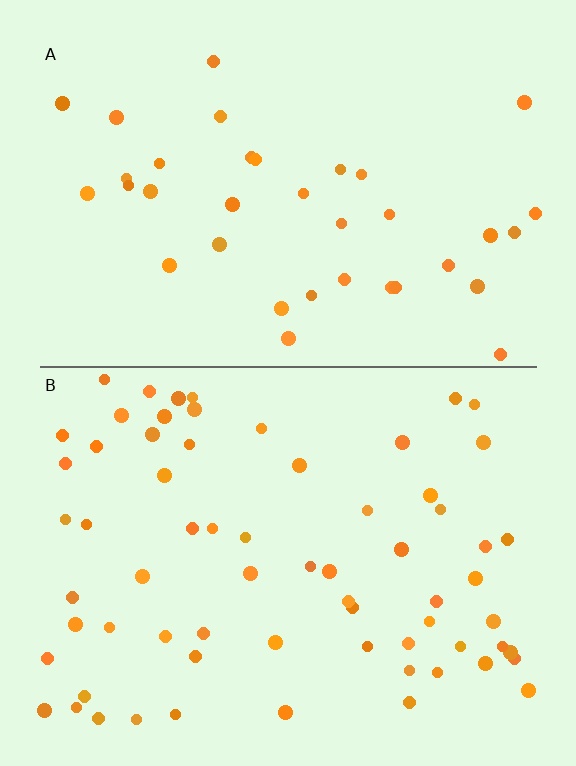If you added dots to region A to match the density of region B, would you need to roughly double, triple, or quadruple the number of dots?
Approximately double.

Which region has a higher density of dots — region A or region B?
B (the bottom).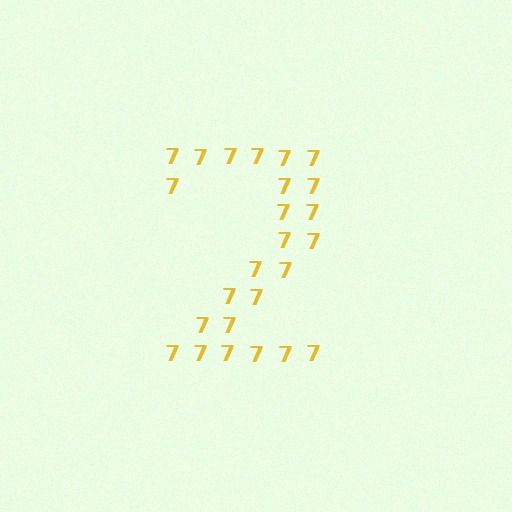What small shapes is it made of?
It is made of small digit 7's.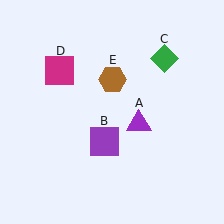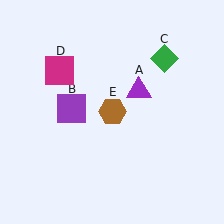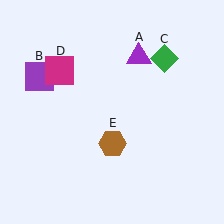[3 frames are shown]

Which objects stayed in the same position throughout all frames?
Green diamond (object C) and magenta square (object D) remained stationary.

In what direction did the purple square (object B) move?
The purple square (object B) moved up and to the left.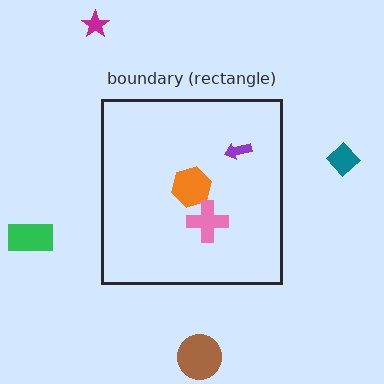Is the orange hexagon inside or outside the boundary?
Inside.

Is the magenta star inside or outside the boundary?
Outside.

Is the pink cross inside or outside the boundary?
Inside.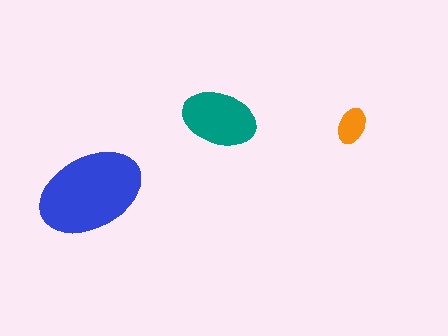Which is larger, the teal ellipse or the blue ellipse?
The blue one.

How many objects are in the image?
There are 3 objects in the image.